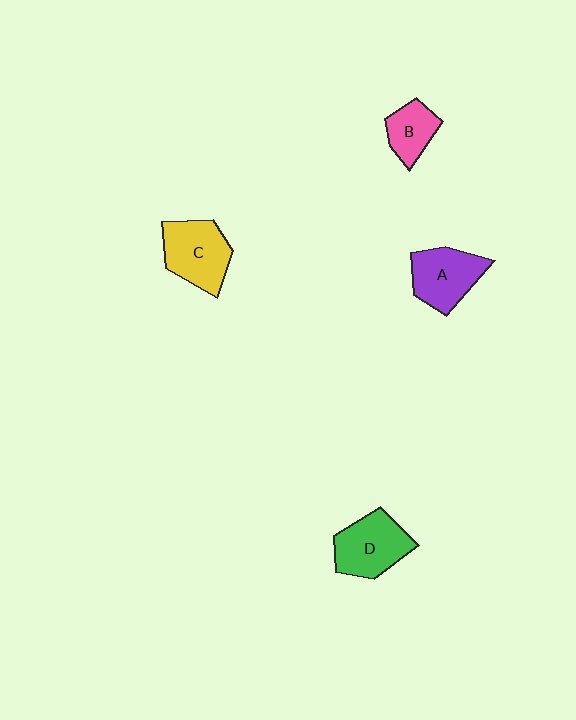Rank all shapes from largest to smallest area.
From largest to smallest: C (yellow), D (green), A (purple), B (pink).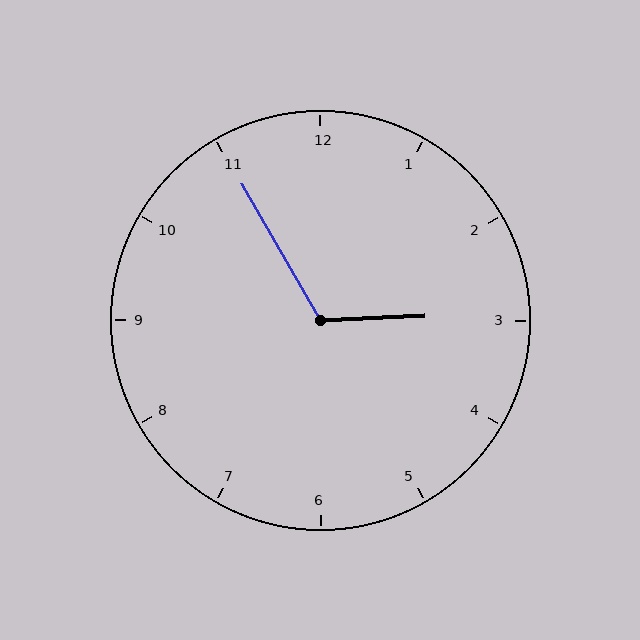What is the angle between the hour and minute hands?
Approximately 118 degrees.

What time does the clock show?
2:55.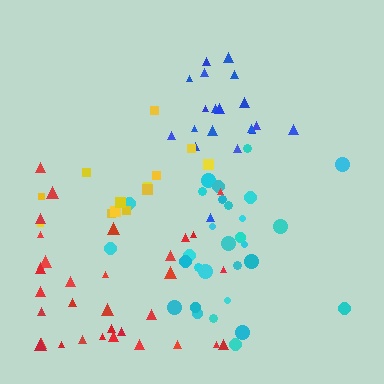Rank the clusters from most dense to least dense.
blue, cyan, red, yellow.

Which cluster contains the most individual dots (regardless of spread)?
Red (33).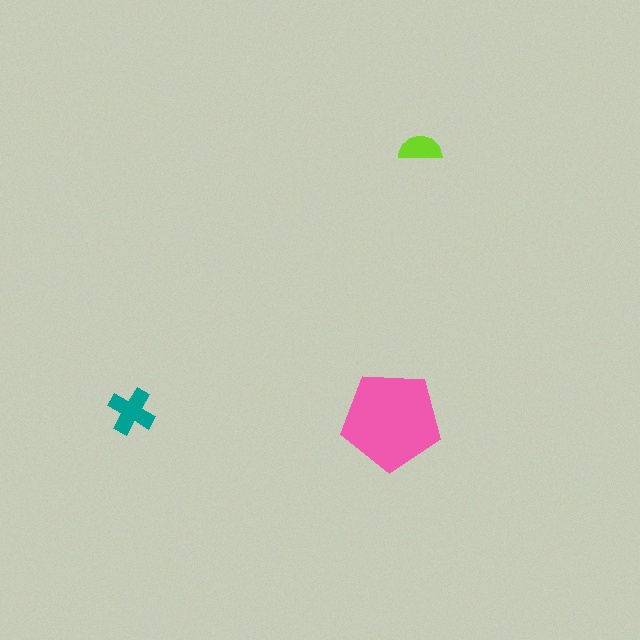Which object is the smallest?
The lime semicircle.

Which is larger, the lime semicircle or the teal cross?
The teal cross.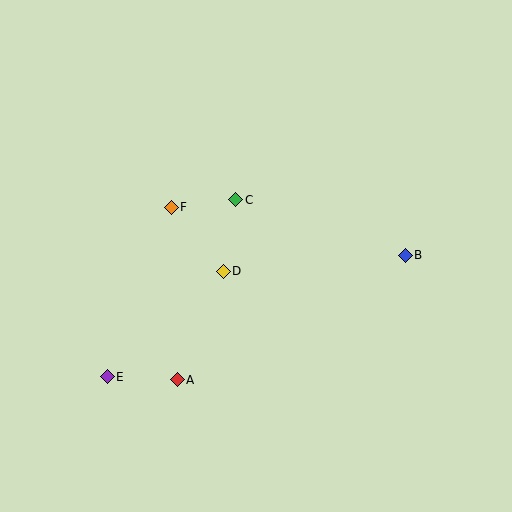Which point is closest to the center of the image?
Point D at (223, 271) is closest to the center.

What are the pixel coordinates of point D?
Point D is at (223, 271).